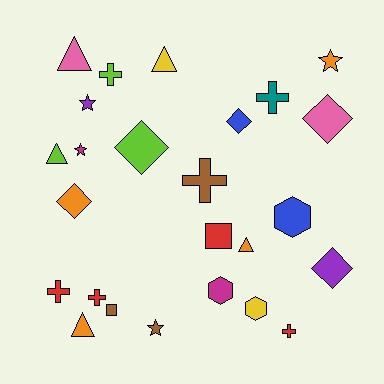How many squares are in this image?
There are 2 squares.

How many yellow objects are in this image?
There are 2 yellow objects.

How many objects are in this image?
There are 25 objects.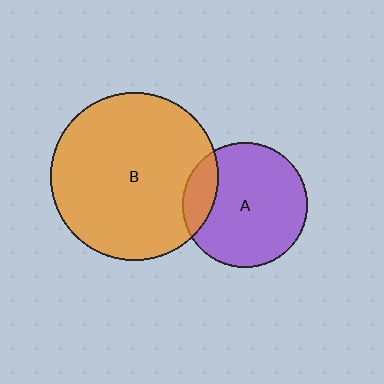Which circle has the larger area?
Circle B (orange).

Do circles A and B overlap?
Yes.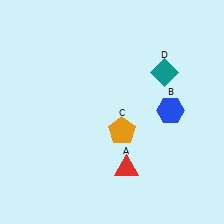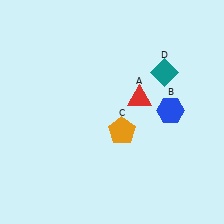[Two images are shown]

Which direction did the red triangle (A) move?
The red triangle (A) moved up.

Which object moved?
The red triangle (A) moved up.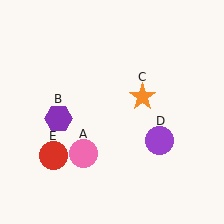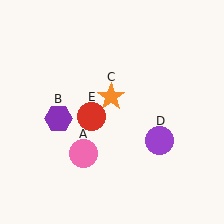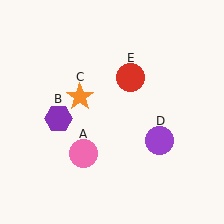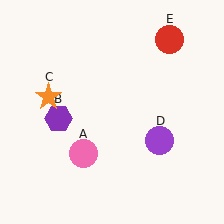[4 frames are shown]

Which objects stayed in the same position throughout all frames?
Pink circle (object A) and purple hexagon (object B) and purple circle (object D) remained stationary.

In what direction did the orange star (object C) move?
The orange star (object C) moved left.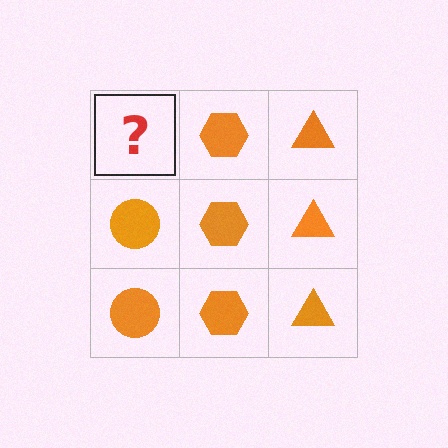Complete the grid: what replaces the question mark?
The question mark should be replaced with an orange circle.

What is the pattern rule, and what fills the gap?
The rule is that each column has a consistent shape. The gap should be filled with an orange circle.